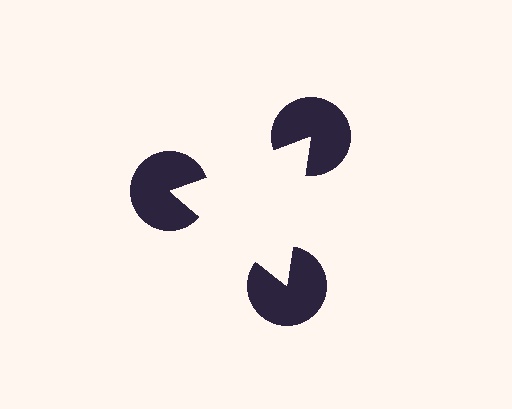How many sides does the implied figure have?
3 sides.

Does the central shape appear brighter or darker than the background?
It typically appears slightly brighter than the background, even though no actual brightness change is drawn.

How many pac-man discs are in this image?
There are 3 — one at each vertex of the illusory triangle.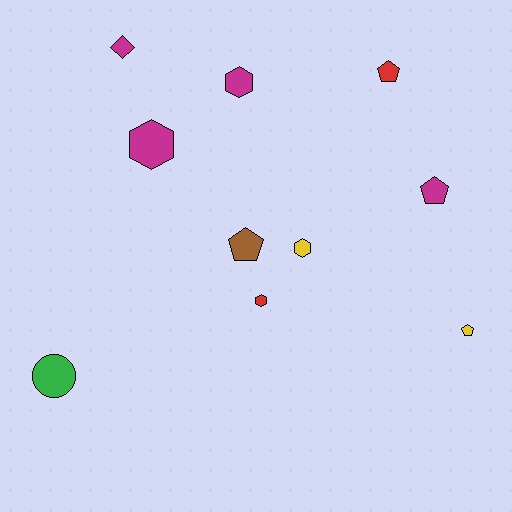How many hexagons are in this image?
There are 4 hexagons.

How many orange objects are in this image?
There are no orange objects.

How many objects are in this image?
There are 10 objects.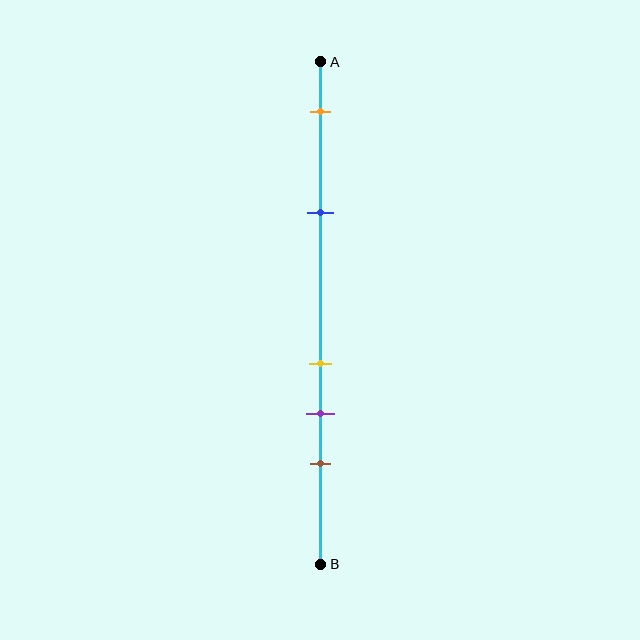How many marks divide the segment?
There are 5 marks dividing the segment.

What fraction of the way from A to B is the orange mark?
The orange mark is approximately 10% (0.1) of the way from A to B.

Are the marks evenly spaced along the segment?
No, the marks are not evenly spaced.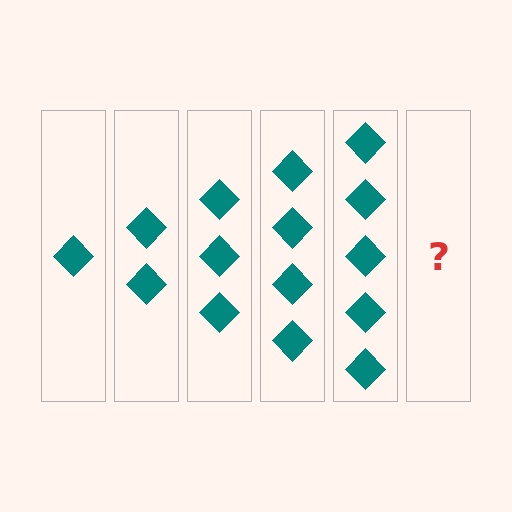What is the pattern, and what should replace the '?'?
The pattern is that each step adds one more diamond. The '?' should be 6 diamonds.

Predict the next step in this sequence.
The next step is 6 diamonds.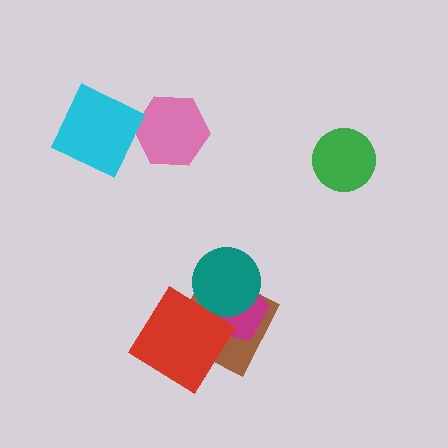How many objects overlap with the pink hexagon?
1 object overlaps with the pink hexagon.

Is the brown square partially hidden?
Yes, it is partially covered by another shape.